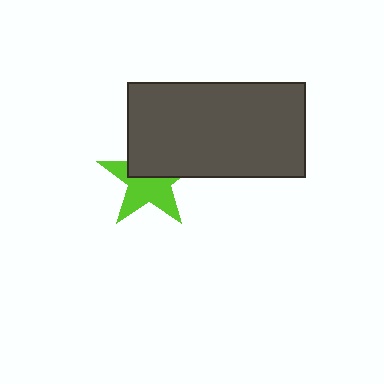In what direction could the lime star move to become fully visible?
The lime star could move down. That would shift it out from behind the dark gray rectangle entirely.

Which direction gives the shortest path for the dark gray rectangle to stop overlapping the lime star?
Moving up gives the shortest separation.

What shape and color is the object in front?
The object in front is a dark gray rectangle.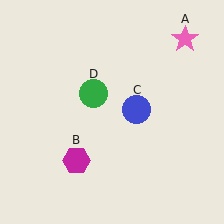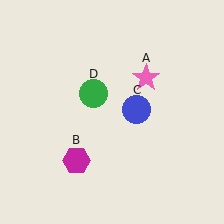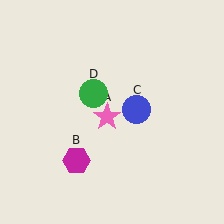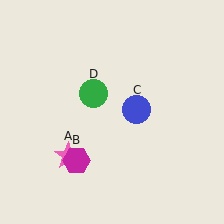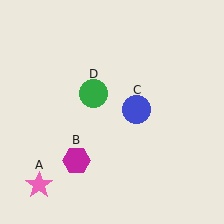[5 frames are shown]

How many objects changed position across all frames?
1 object changed position: pink star (object A).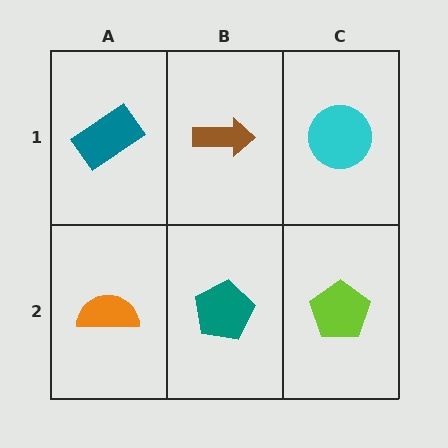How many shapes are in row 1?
3 shapes.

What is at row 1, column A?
A teal rectangle.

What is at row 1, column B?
A brown arrow.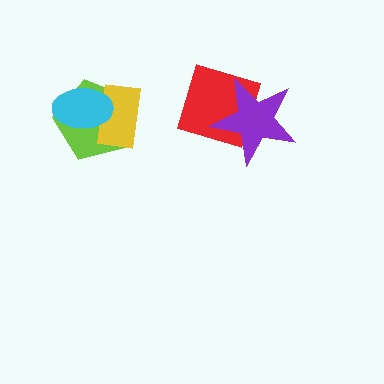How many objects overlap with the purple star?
1 object overlaps with the purple star.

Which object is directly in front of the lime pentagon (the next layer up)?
The yellow rectangle is directly in front of the lime pentagon.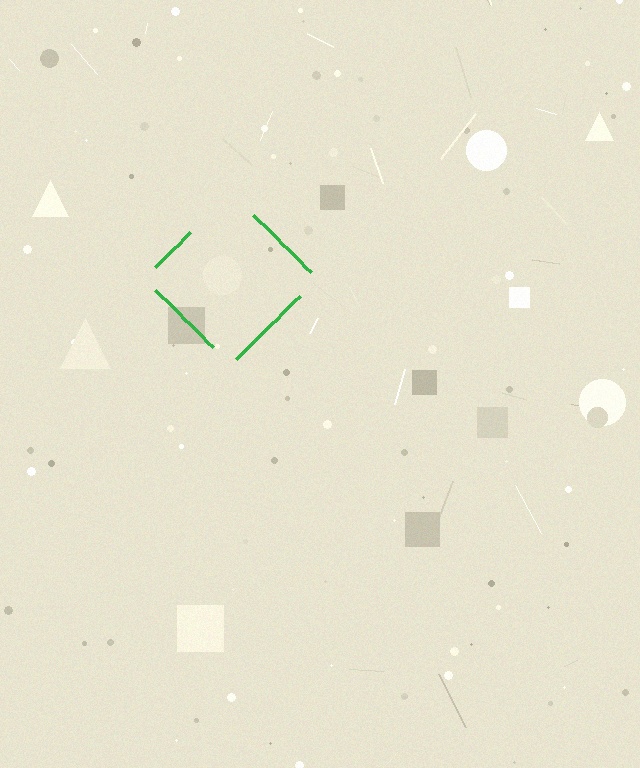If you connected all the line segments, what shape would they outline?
They would outline a diamond.